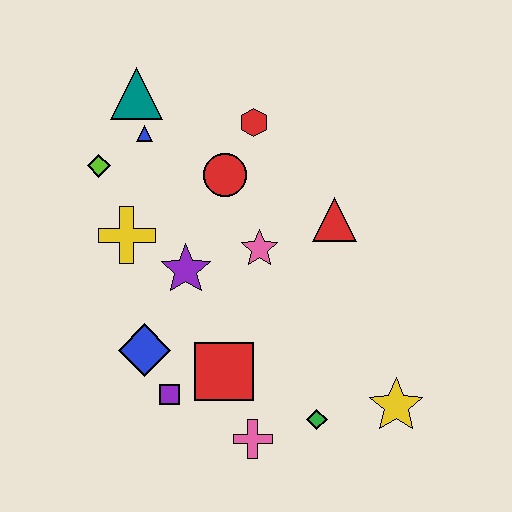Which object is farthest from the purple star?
The yellow star is farthest from the purple star.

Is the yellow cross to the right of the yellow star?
No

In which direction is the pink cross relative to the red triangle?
The pink cross is below the red triangle.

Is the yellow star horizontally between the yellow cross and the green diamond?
No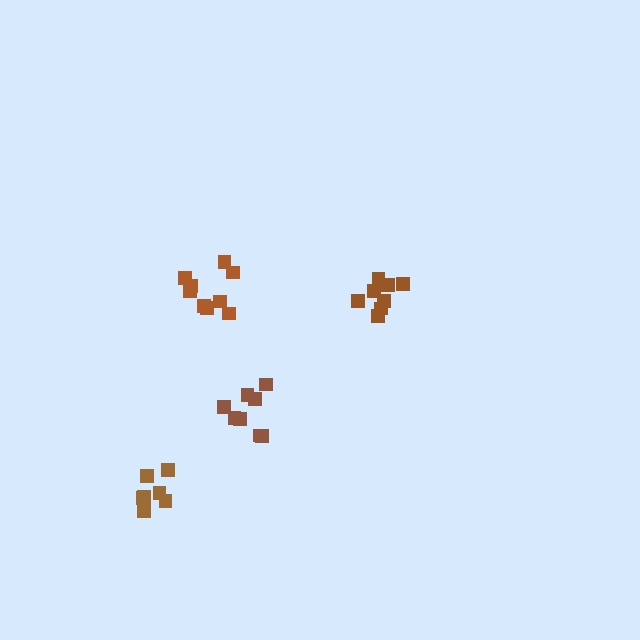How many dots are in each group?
Group 1: 9 dots, Group 2: 7 dots, Group 3: 8 dots, Group 4: 8 dots (32 total).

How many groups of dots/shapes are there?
There are 4 groups.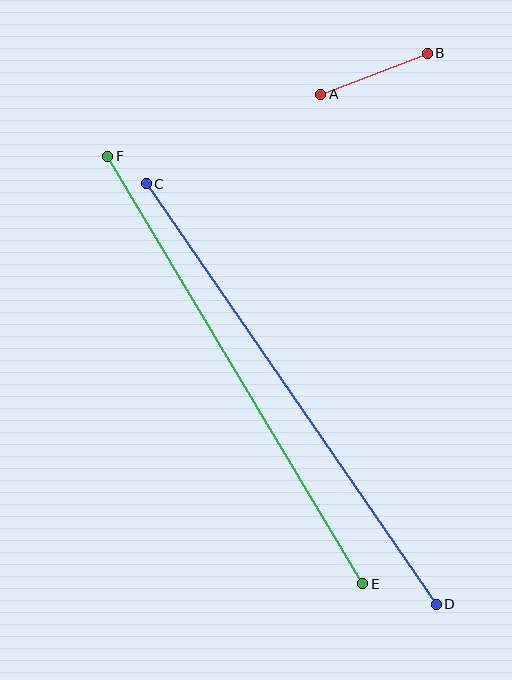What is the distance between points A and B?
The distance is approximately 114 pixels.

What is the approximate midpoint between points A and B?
The midpoint is at approximately (374, 74) pixels.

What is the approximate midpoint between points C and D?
The midpoint is at approximately (291, 394) pixels.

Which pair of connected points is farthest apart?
Points C and D are farthest apart.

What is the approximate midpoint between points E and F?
The midpoint is at approximately (235, 370) pixels.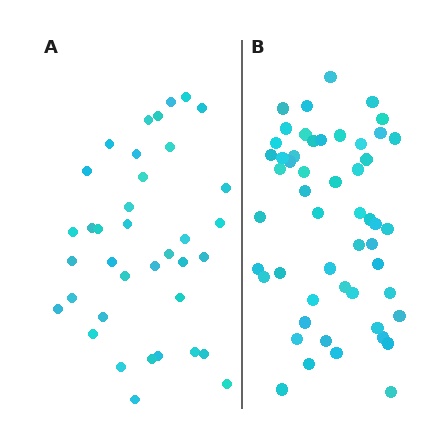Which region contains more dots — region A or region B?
Region B (the right region) has more dots.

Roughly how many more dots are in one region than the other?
Region B has approximately 15 more dots than region A.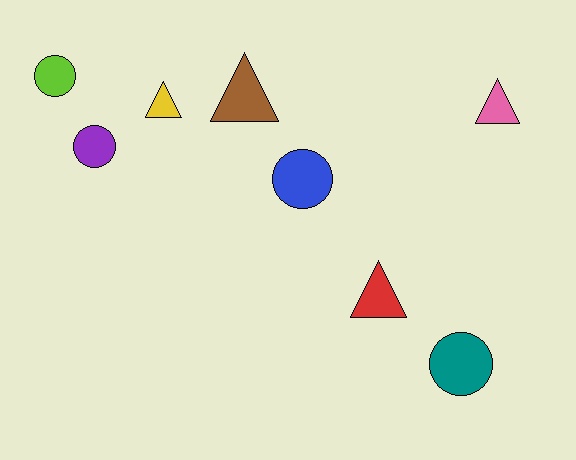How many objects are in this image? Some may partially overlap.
There are 8 objects.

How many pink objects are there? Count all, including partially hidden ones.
There is 1 pink object.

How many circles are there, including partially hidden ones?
There are 4 circles.